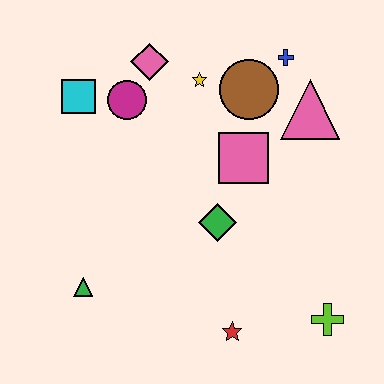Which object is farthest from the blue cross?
The green triangle is farthest from the blue cross.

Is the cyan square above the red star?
Yes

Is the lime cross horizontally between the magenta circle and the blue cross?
No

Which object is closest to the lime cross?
The red star is closest to the lime cross.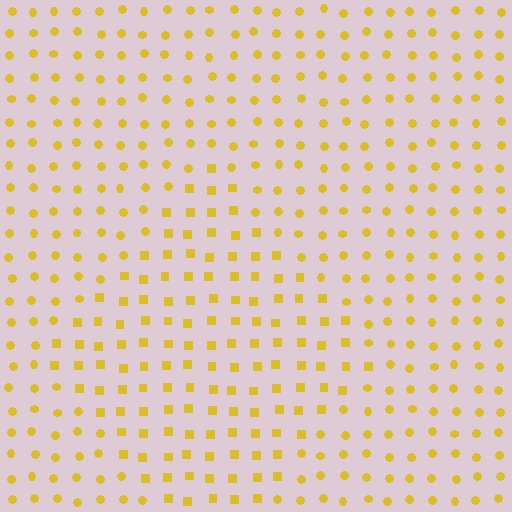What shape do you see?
I see a diamond.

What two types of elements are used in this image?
The image uses squares inside the diamond region and circles outside it.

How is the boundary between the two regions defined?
The boundary is defined by a change in element shape: squares inside vs. circles outside. All elements share the same color and spacing.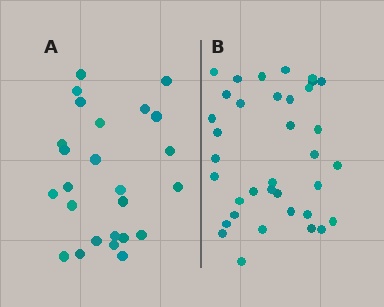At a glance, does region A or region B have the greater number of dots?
Region B (the right region) has more dots.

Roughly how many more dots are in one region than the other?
Region B has roughly 12 or so more dots than region A.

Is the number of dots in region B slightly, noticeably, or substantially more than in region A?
Region B has noticeably more, but not dramatically so. The ratio is roughly 1.4 to 1.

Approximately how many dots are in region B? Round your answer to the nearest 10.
About 40 dots. (The exact count is 36, which rounds to 40.)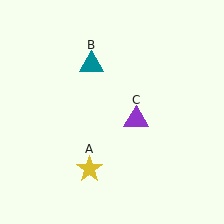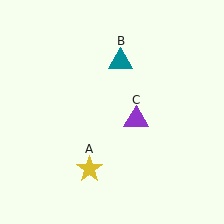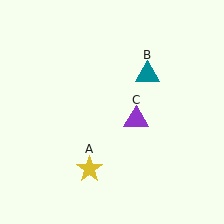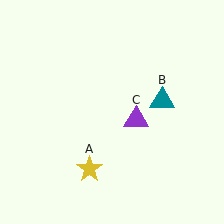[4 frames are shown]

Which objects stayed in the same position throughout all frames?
Yellow star (object A) and purple triangle (object C) remained stationary.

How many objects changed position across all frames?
1 object changed position: teal triangle (object B).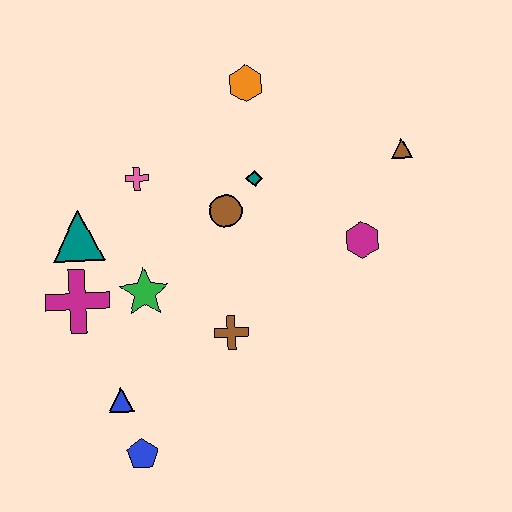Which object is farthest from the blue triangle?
The brown triangle is farthest from the blue triangle.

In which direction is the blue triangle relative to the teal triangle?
The blue triangle is below the teal triangle.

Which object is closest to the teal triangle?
The magenta cross is closest to the teal triangle.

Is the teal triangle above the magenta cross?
Yes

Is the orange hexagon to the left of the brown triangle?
Yes